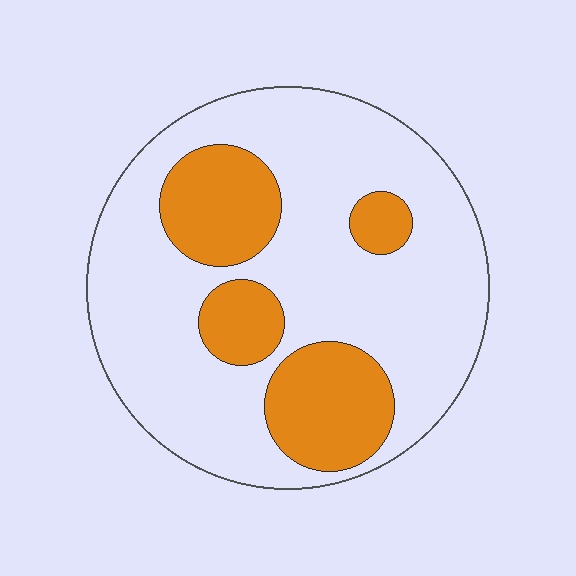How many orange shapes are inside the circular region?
4.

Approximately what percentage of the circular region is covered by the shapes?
Approximately 25%.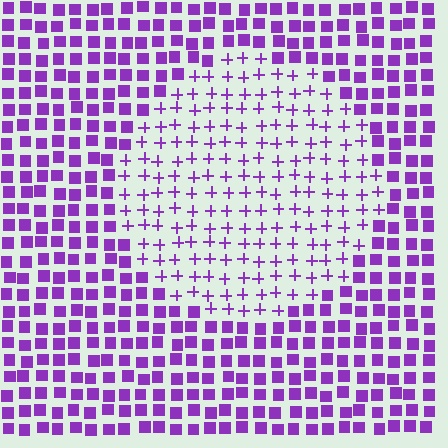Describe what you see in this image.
The image is filled with small purple elements arranged in a uniform grid. A circle-shaped region contains plus signs, while the surrounding area contains squares. The boundary is defined purely by the change in element shape.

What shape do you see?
I see a circle.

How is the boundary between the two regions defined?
The boundary is defined by a change in element shape: plus signs inside vs. squares outside. All elements share the same color and spacing.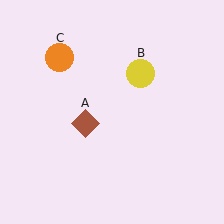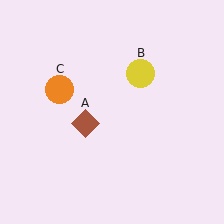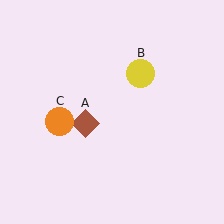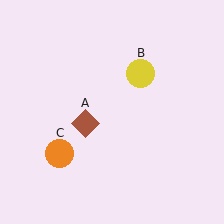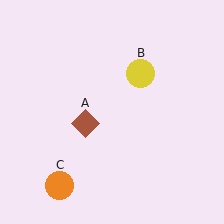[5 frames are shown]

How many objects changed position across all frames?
1 object changed position: orange circle (object C).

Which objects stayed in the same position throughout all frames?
Brown diamond (object A) and yellow circle (object B) remained stationary.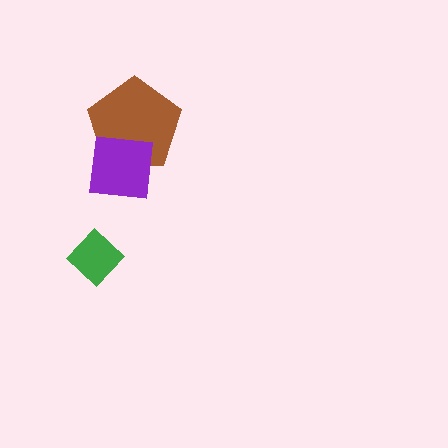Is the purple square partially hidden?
No, no other shape covers it.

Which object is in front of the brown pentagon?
The purple square is in front of the brown pentagon.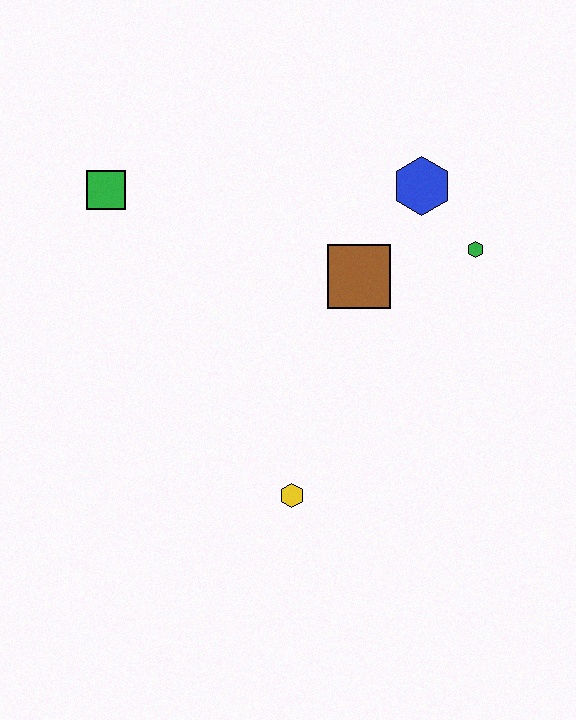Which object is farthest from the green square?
The green hexagon is farthest from the green square.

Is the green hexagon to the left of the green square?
No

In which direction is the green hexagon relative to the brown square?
The green hexagon is to the right of the brown square.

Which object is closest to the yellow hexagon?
The brown square is closest to the yellow hexagon.